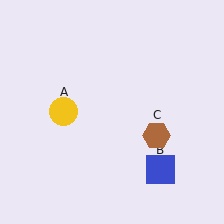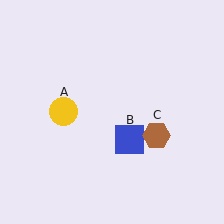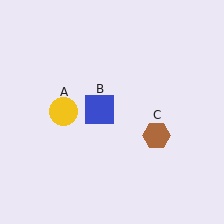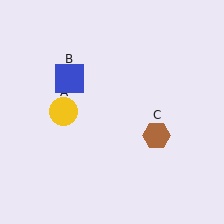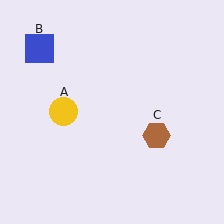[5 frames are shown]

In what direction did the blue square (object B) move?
The blue square (object B) moved up and to the left.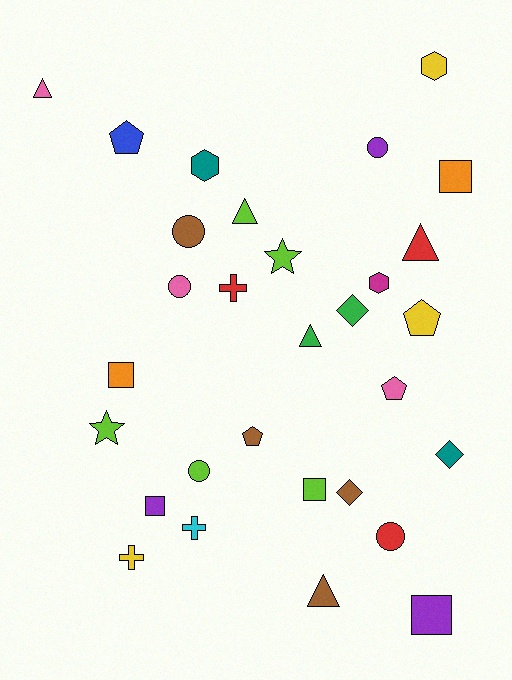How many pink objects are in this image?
There are 3 pink objects.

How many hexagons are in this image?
There are 3 hexagons.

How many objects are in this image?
There are 30 objects.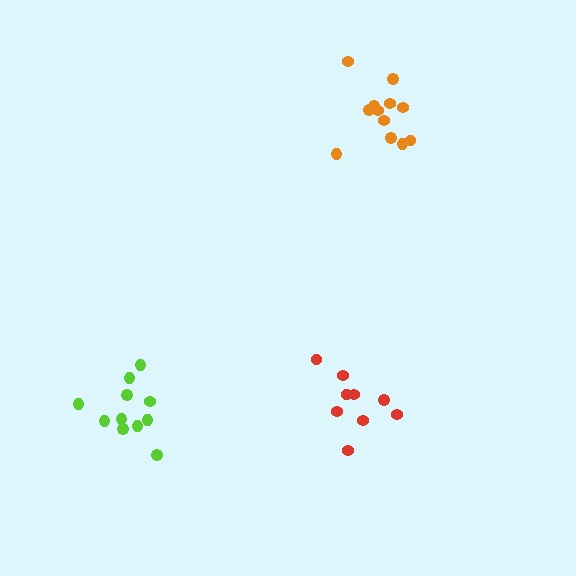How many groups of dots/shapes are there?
There are 3 groups.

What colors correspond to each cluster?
The clusters are colored: orange, red, lime.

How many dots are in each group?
Group 1: 12 dots, Group 2: 9 dots, Group 3: 11 dots (32 total).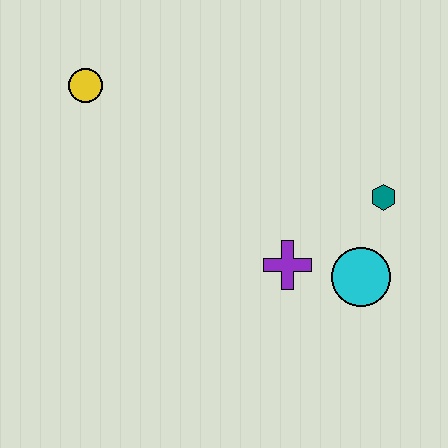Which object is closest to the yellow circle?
The purple cross is closest to the yellow circle.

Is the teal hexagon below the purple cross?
No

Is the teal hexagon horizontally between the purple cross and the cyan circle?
No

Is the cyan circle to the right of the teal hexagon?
No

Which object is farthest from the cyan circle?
The yellow circle is farthest from the cyan circle.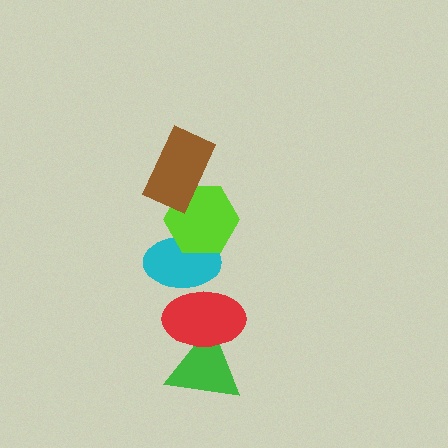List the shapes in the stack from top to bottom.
From top to bottom: the brown rectangle, the lime hexagon, the cyan ellipse, the red ellipse, the green triangle.